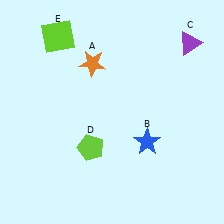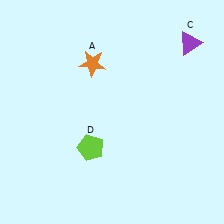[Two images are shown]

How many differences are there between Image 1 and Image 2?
There are 2 differences between the two images.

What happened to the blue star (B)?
The blue star (B) was removed in Image 2. It was in the bottom-right area of Image 1.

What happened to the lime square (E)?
The lime square (E) was removed in Image 2. It was in the top-left area of Image 1.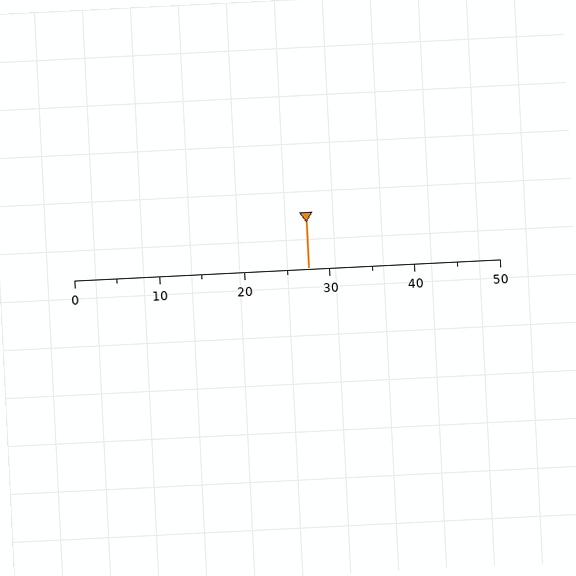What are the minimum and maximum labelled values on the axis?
The axis runs from 0 to 50.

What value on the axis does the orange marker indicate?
The marker indicates approximately 27.5.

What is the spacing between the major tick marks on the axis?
The major ticks are spaced 10 apart.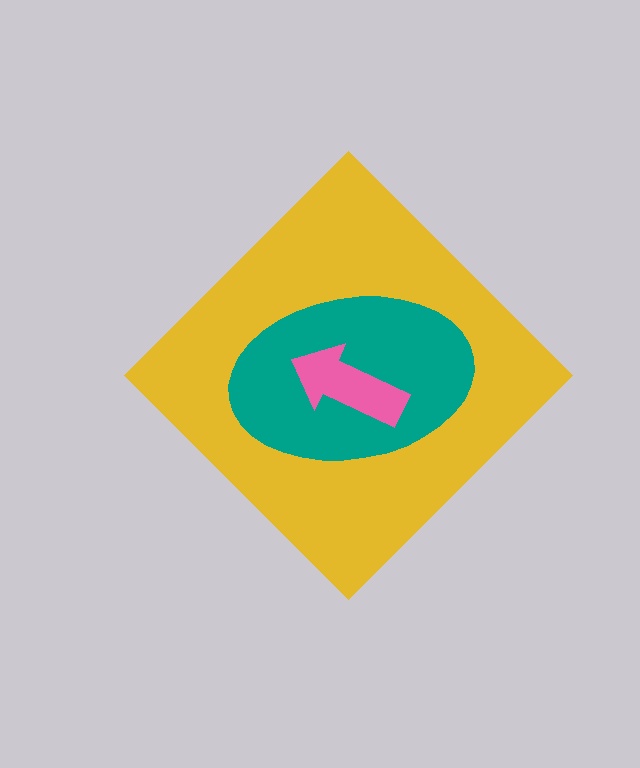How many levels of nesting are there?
3.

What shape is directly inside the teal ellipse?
The pink arrow.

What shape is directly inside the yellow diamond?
The teal ellipse.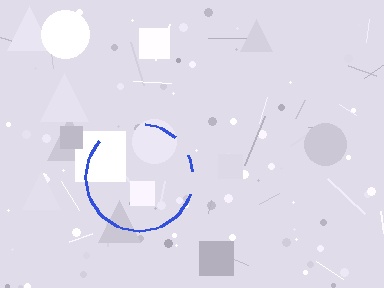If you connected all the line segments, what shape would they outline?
They would outline a circle.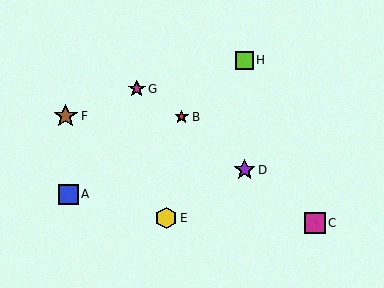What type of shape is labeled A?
Shape A is a blue square.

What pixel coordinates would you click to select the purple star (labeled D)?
Click at (245, 170) to select the purple star D.